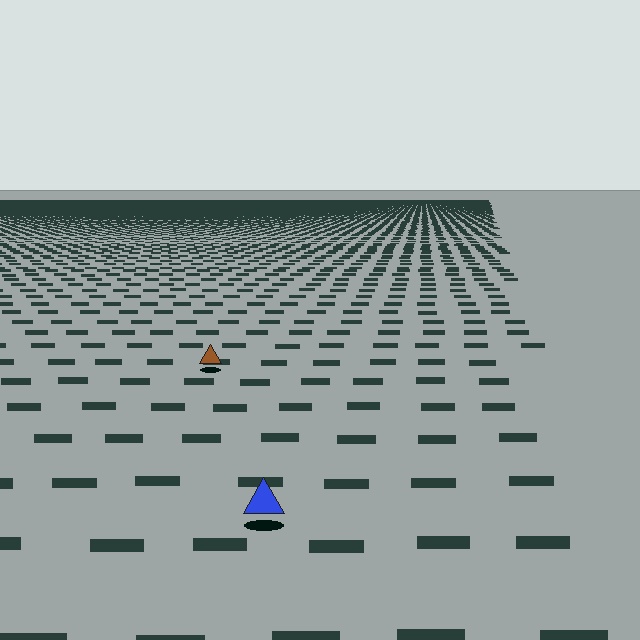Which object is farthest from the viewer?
The brown triangle is farthest from the viewer. It appears smaller and the ground texture around it is denser.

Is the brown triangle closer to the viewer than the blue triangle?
No. The blue triangle is closer — you can tell from the texture gradient: the ground texture is coarser near it.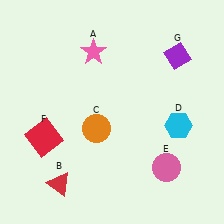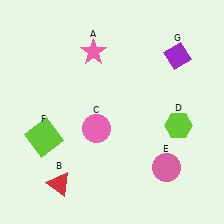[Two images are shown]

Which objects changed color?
C changed from orange to pink. D changed from cyan to lime. F changed from red to lime.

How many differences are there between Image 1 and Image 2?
There are 3 differences between the two images.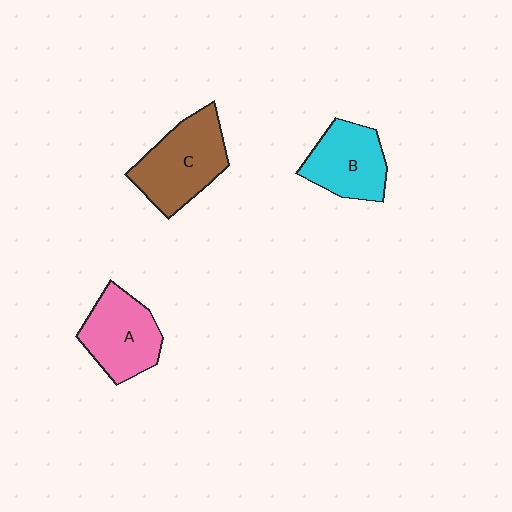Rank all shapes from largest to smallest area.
From largest to smallest: C (brown), A (pink), B (cyan).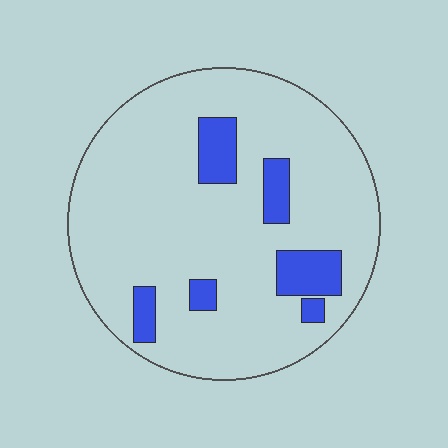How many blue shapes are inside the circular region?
6.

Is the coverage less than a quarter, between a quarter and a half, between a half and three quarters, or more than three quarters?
Less than a quarter.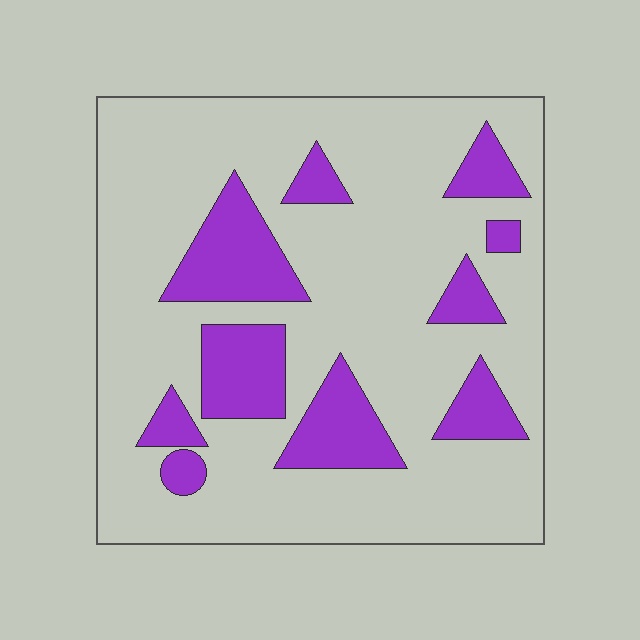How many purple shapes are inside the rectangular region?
10.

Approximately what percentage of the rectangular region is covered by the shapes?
Approximately 20%.